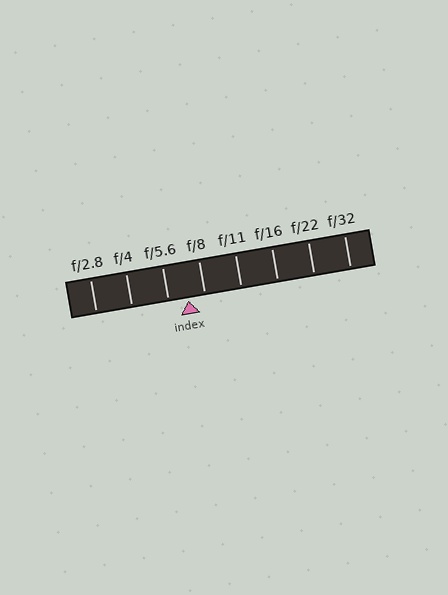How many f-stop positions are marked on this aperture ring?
There are 8 f-stop positions marked.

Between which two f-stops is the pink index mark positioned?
The index mark is between f/5.6 and f/8.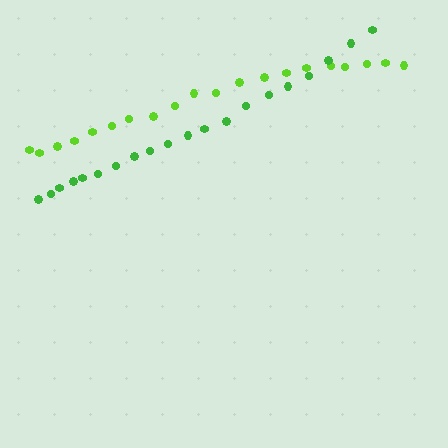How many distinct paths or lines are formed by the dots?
There are 2 distinct paths.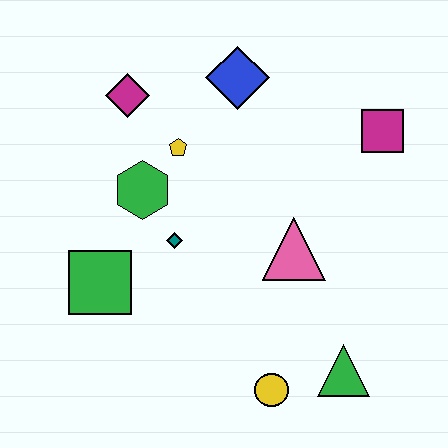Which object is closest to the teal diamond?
The green hexagon is closest to the teal diamond.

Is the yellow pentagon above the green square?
Yes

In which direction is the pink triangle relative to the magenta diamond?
The pink triangle is to the right of the magenta diamond.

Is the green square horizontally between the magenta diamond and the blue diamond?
No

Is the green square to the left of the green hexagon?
Yes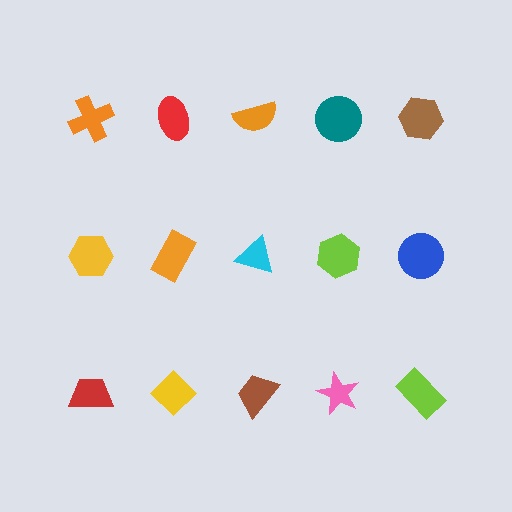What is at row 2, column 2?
An orange rectangle.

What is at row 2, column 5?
A blue circle.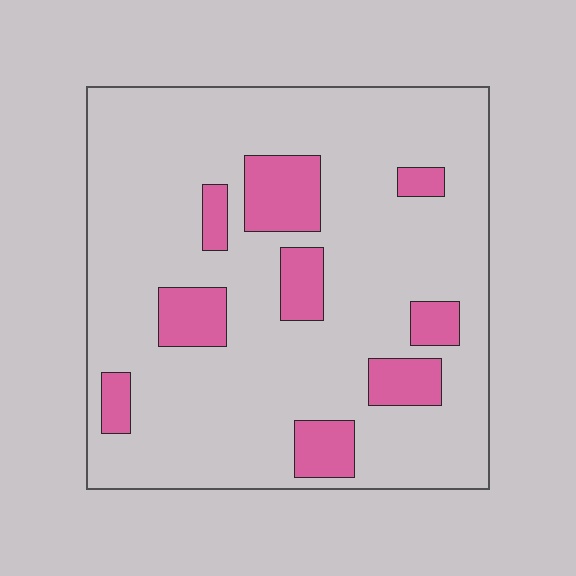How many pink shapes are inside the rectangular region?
9.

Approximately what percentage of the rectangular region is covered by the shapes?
Approximately 15%.